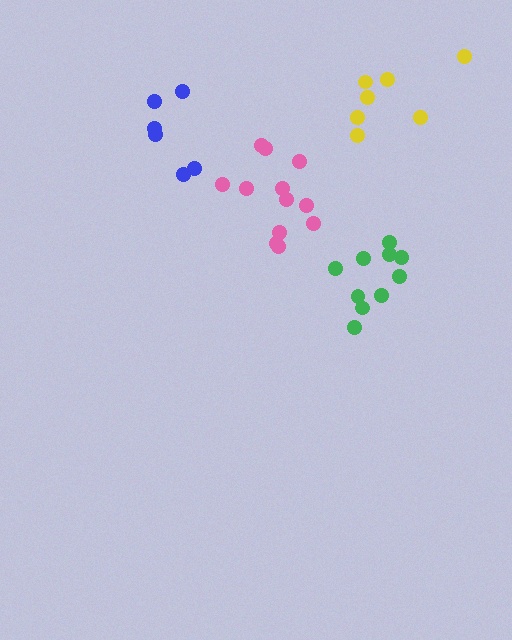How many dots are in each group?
Group 1: 7 dots, Group 2: 12 dots, Group 3: 10 dots, Group 4: 6 dots (35 total).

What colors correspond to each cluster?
The clusters are colored: yellow, pink, green, blue.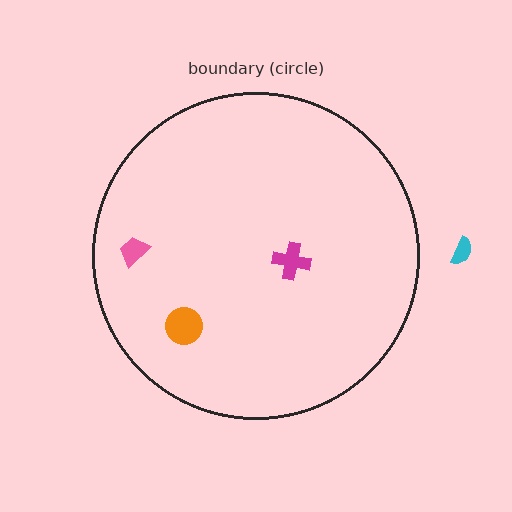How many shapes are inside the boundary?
3 inside, 1 outside.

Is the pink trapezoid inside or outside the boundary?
Inside.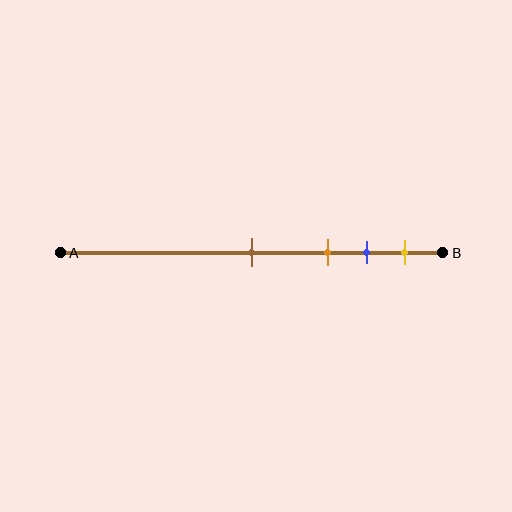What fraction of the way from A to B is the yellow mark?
The yellow mark is approximately 90% (0.9) of the way from A to B.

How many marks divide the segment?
There are 4 marks dividing the segment.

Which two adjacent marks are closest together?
The blue and yellow marks are the closest adjacent pair.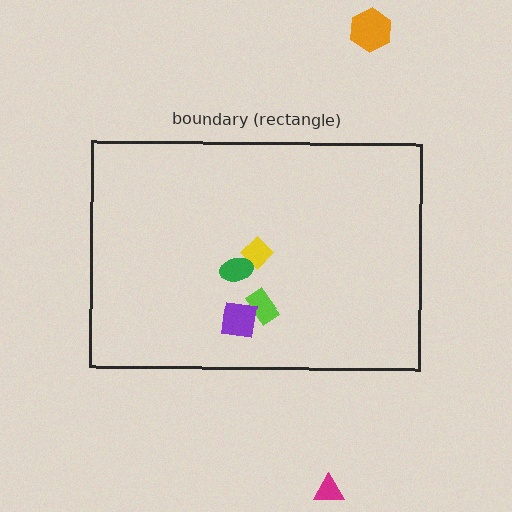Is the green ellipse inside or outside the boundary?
Inside.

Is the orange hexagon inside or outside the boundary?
Outside.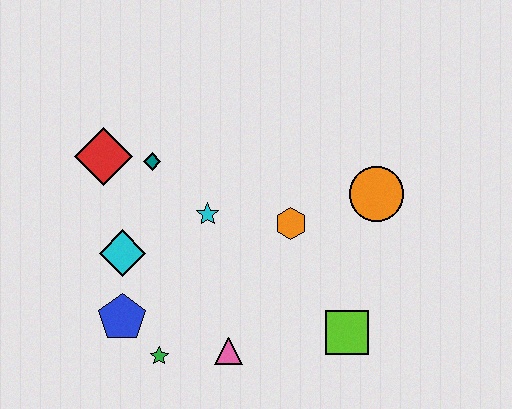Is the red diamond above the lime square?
Yes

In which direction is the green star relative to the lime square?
The green star is to the left of the lime square.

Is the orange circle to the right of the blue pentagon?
Yes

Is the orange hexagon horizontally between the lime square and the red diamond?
Yes